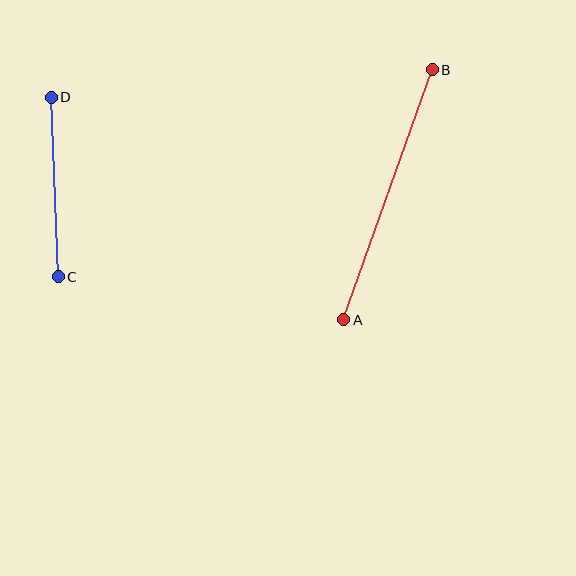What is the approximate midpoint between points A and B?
The midpoint is at approximately (388, 195) pixels.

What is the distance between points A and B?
The distance is approximately 265 pixels.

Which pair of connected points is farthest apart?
Points A and B are farthest apart.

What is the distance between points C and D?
The distance is approximately 180 pixels.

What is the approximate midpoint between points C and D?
The midpoint is at approximately (55, 187) pixels.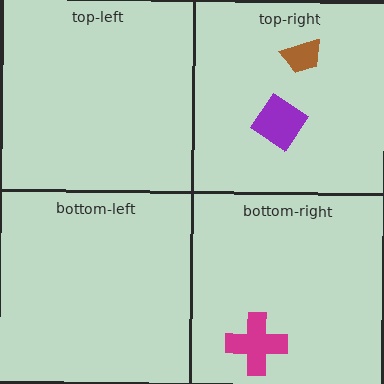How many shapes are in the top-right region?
2.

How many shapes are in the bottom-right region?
1.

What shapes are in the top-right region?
The brown trapezoid, the purple diamond.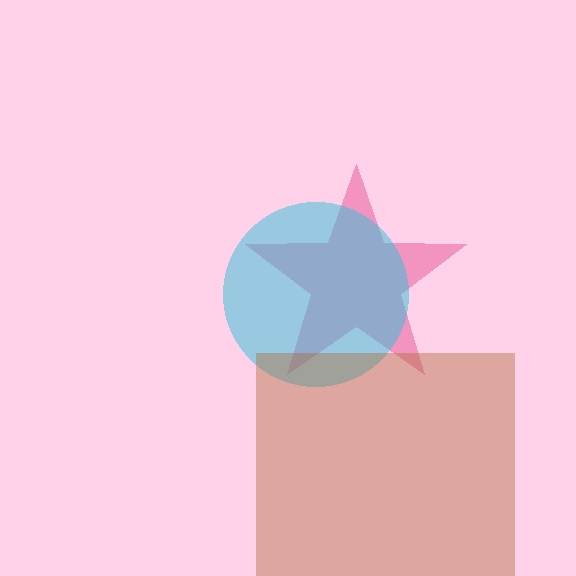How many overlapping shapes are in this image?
There are 3 overlapping shapes in the image.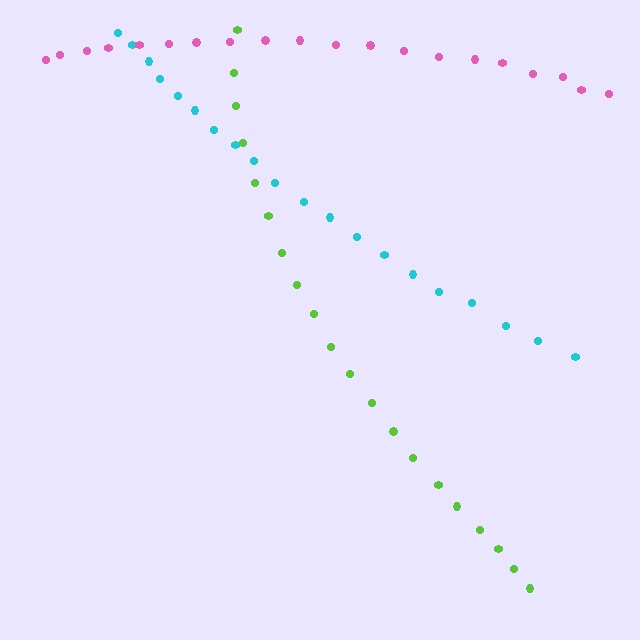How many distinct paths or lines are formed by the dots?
There are 3 distinct paths.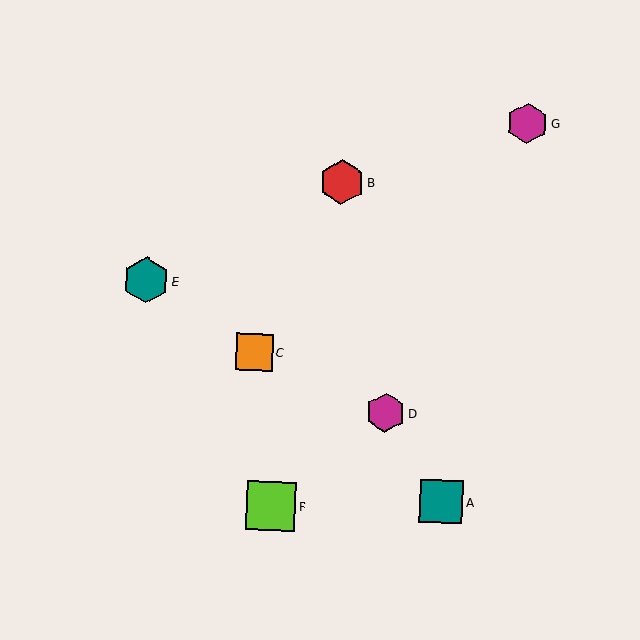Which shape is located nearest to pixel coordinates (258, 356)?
The orange square (labeled C) at (254, 352) is nearest to that location.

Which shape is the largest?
The lime square (labeled F) is the largest.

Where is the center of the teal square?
The center of the teal square is at (441, 501).